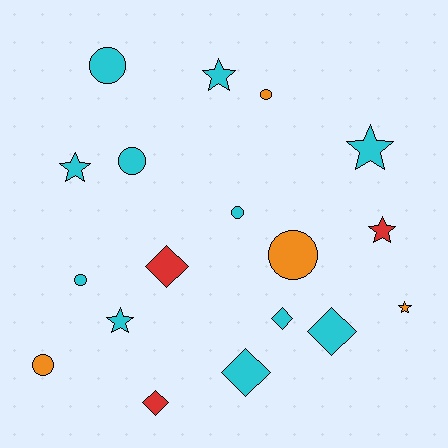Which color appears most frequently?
Cyan, with 11 objects.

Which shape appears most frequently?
Circle, with 7 objects.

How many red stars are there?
There is 1 red star.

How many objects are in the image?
There are 18 objects.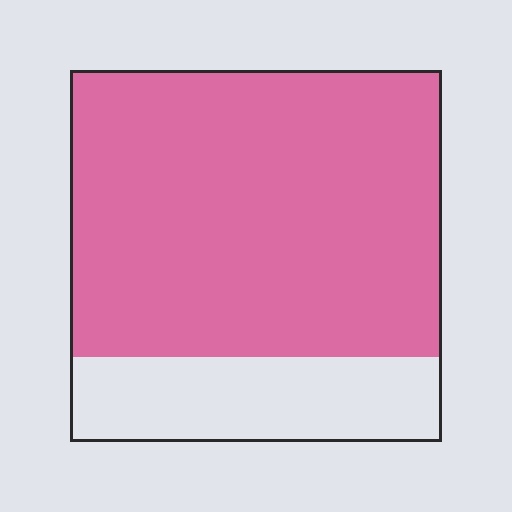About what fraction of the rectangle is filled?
About three quarters (3/4).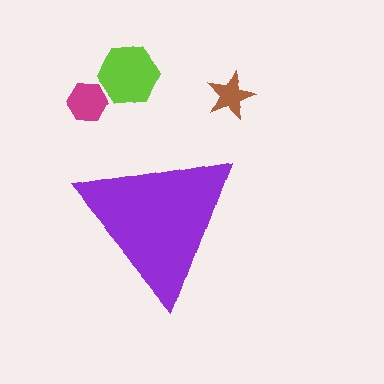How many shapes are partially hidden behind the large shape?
0 shapes are partially hidden.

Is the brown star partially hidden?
No, the brown star is fully visible.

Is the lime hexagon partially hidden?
No, the lime hexagon is fully visible.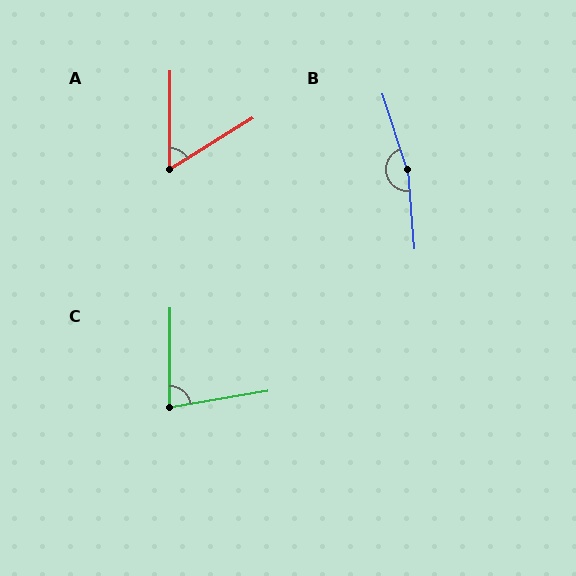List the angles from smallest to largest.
A (59°), C (80°), B (167°).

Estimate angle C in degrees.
Approximately 80 degrees.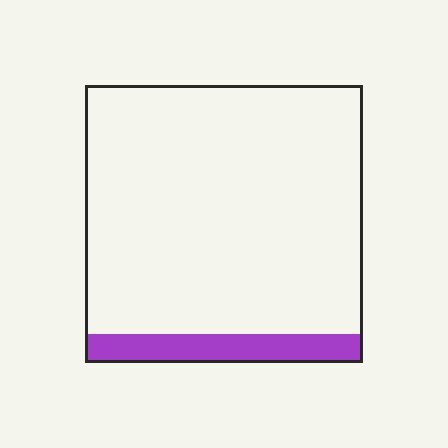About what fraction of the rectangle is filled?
About one tenth (1/10).